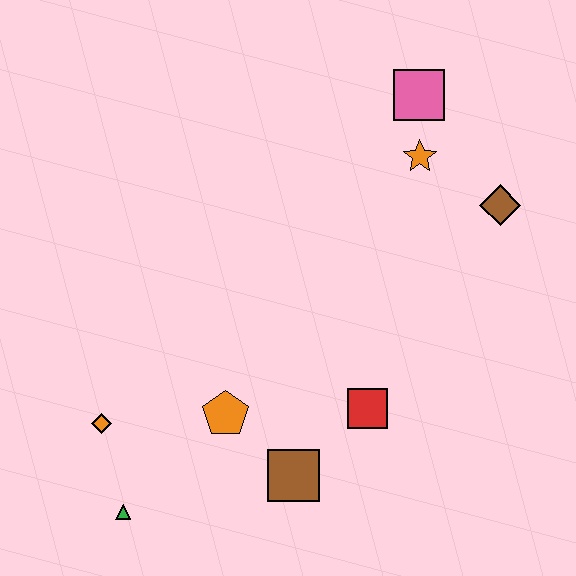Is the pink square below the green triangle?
No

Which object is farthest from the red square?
The pink square is farthest from the red square.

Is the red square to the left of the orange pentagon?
No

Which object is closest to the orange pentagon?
The brown square is closest to the orange pentagon.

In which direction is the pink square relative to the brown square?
The pink square is above the brown square.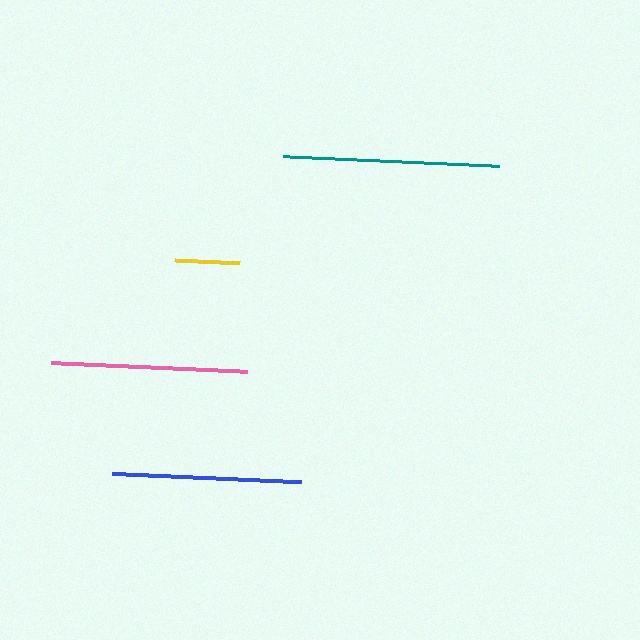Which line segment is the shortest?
The yellow line is the shortest at approximately 65 pixels.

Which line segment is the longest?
The teal line is the longest at approximately 216 pixels.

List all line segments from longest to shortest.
From longest to shortest: teal, pink, blue, yellow.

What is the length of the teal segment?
The teal segment is approximately 216 pixels long.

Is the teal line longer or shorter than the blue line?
The teal line is longer than the blue line.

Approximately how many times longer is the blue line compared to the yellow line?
The blue line is approximately 2.9 times the length of the yellow line.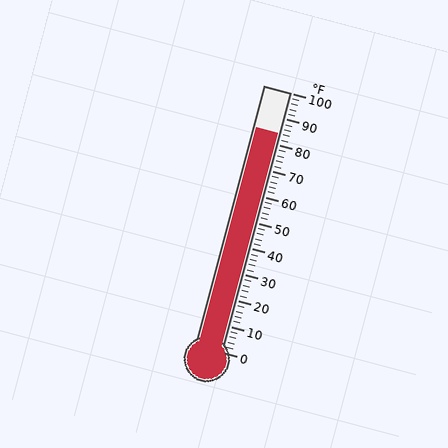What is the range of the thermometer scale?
The thermometer scale ranges from 0°F to 100°F.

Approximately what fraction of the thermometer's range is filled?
The thermometer is filled to approximately 85% of its range.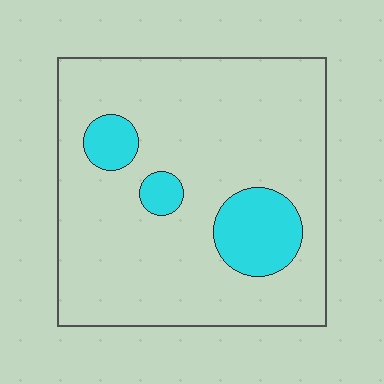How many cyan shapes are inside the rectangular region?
3.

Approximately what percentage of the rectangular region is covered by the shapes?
Approximately 15%.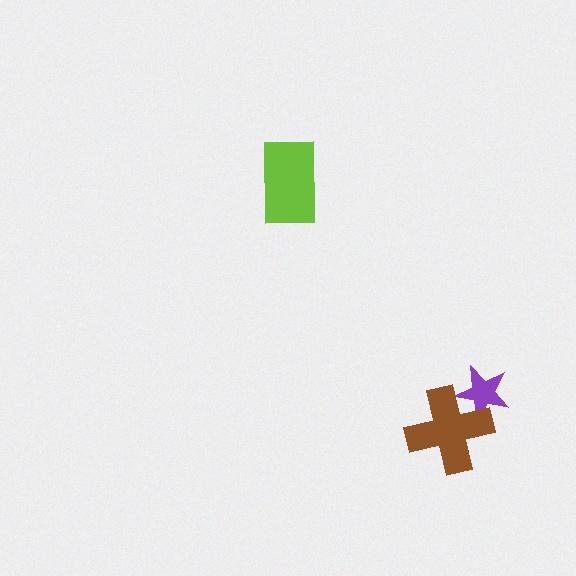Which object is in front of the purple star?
The brown cross is in front of the purple star.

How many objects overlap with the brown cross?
1 object overlaps with the brown cross.